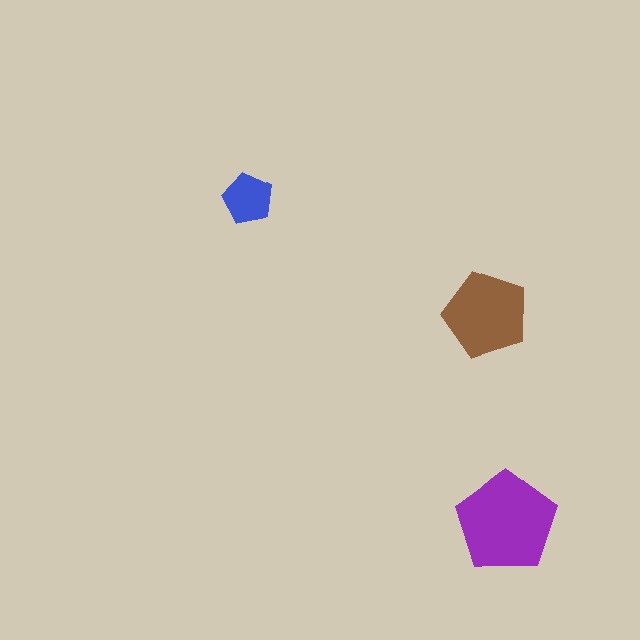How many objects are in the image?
There are 3 objects in the image.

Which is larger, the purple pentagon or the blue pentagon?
The purple one.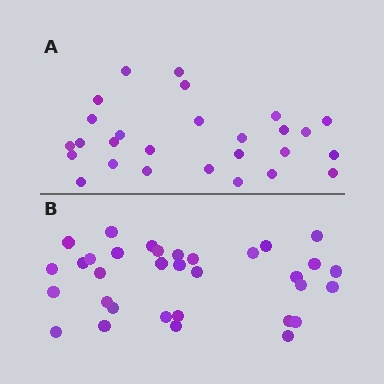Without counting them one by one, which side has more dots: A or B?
Region B (the bottom region) has more dots.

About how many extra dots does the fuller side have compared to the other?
Region B has about 6 more dots than region A.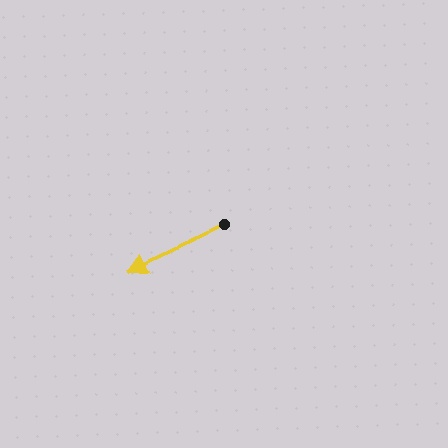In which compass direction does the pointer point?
Southwest.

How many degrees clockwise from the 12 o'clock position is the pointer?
Approximately 245 degrees.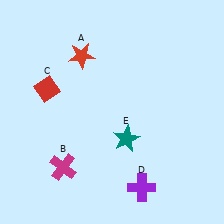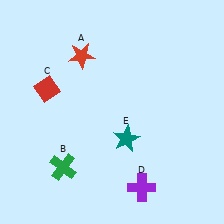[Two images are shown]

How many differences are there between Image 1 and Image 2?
There is 1 difference between the two images.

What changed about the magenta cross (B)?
In Image 1, B is magenta. In Image 2, it changed to green.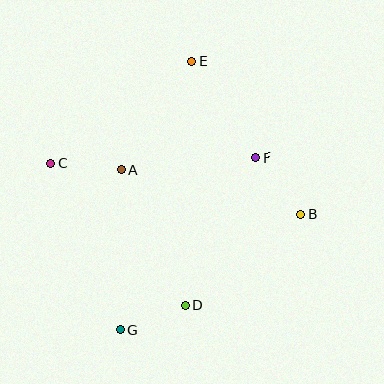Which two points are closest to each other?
Points D and G are closest to each other.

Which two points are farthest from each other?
Points E and G are farthest from each other.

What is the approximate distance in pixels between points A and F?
The distance between A and F is approximately 135 pixels.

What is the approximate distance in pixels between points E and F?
The distance between E and F is approximately 116 pixels.